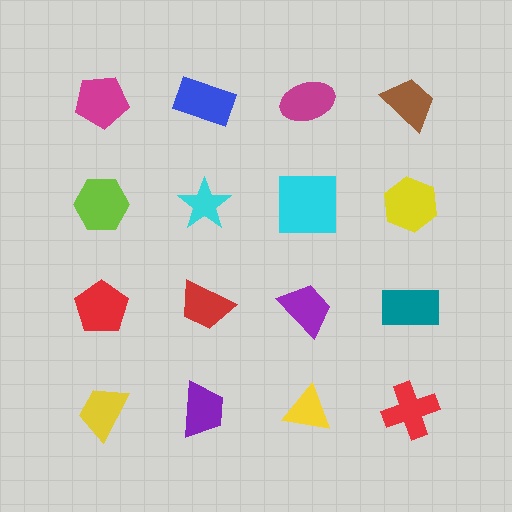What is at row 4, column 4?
A red cross.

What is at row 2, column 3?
A cyan square.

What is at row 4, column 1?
A yellow trapezoid.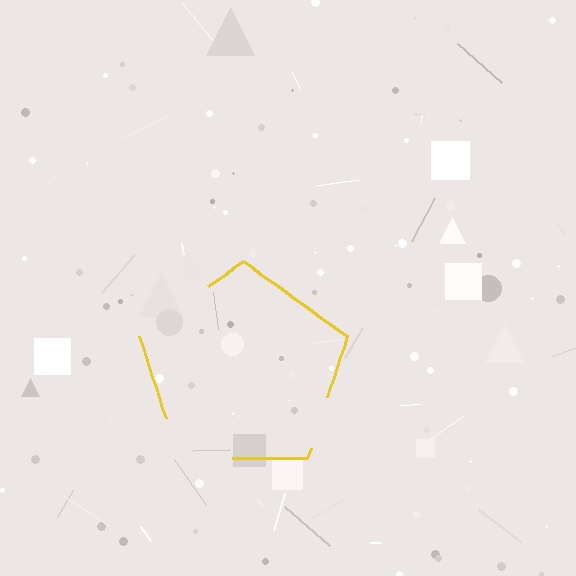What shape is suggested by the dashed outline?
The dashed outline suggests a pentagon.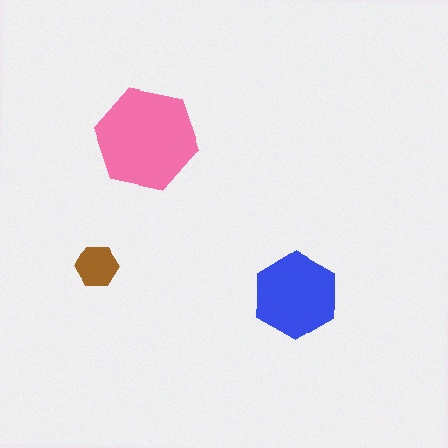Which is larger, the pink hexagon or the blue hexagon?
The pink one.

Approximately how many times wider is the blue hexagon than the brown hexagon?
About 2 times wider.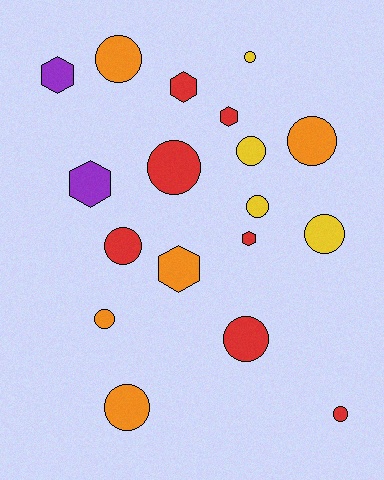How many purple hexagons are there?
There are 2 purple hexagons.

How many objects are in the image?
There are 18 objects.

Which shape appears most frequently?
Circle, with 12 objects.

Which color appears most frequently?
Red, with 7 objects.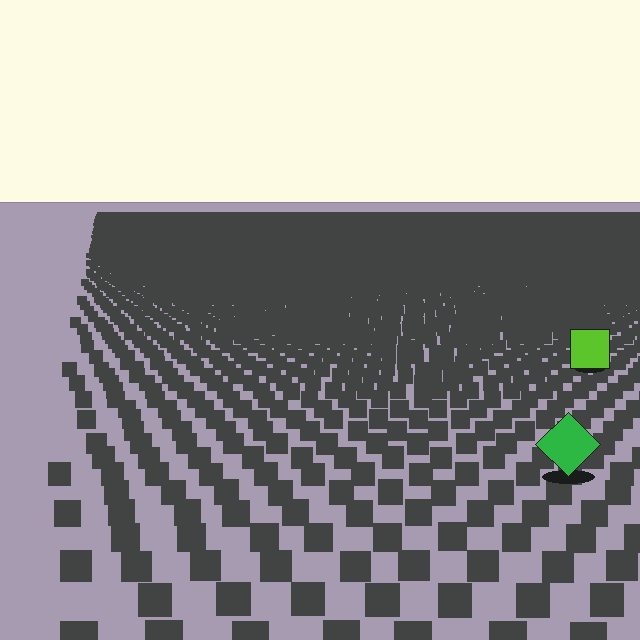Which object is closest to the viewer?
The green diamond is closest. The texture marks near it are larger and more spread out.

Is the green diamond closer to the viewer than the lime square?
Yes. The green diamond is closer — you can tell from the texture gradient: the ground texture is coarser near it.